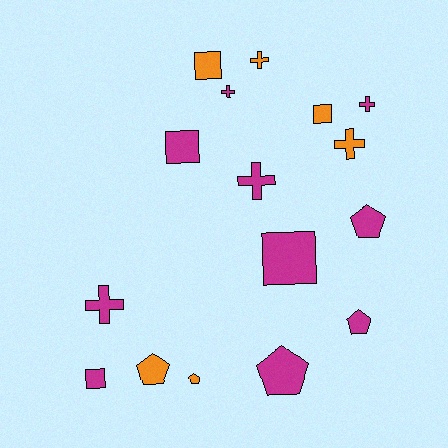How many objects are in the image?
There are 16 objects.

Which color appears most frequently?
Magenta, with 10 objects.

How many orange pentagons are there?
There are 2 orange pentagons.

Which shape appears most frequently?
Cross, with 6 objects.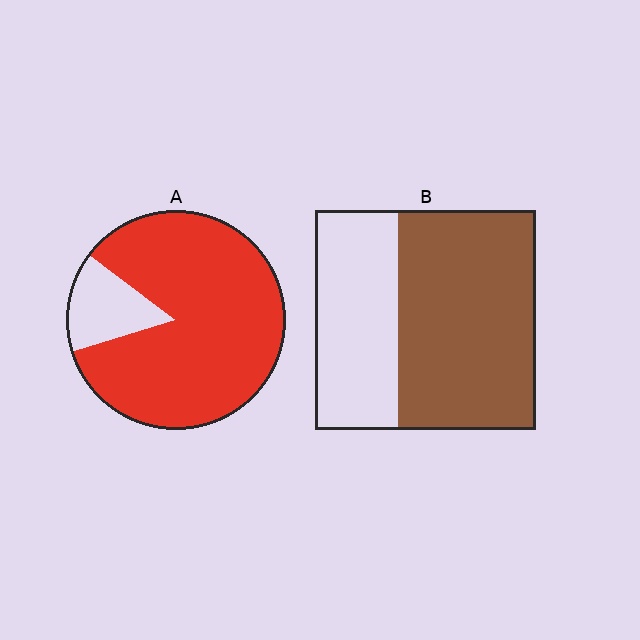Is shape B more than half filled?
Yes.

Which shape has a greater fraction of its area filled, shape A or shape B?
Shape A.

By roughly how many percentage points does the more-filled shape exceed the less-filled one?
By roughly 25 percentage points (A over B).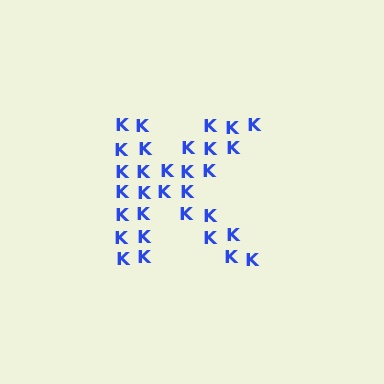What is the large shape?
The large shape is the letter K.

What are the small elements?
The small elements are letter K's.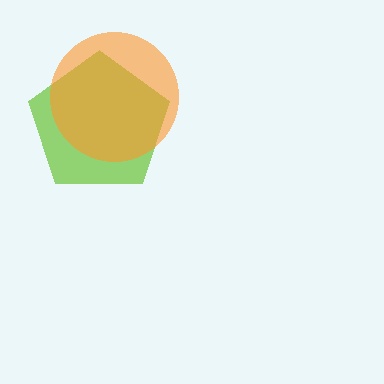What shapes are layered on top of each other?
The layered shapes are: a lime pentagon, an orange circle.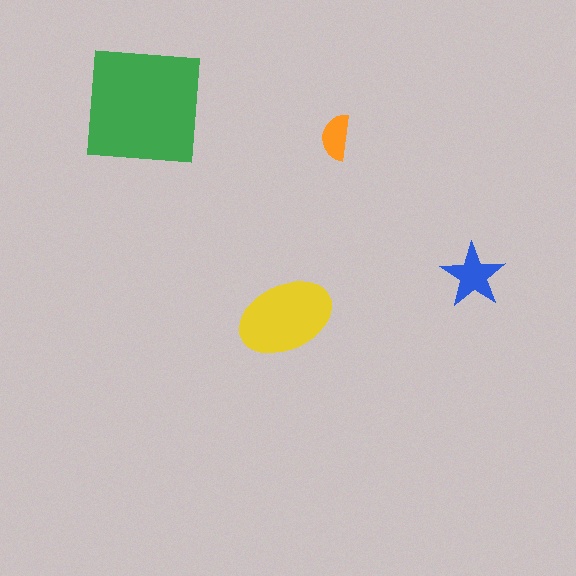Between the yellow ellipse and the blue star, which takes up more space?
The yellow ellipse.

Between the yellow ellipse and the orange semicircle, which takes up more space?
The yellow ellipse.